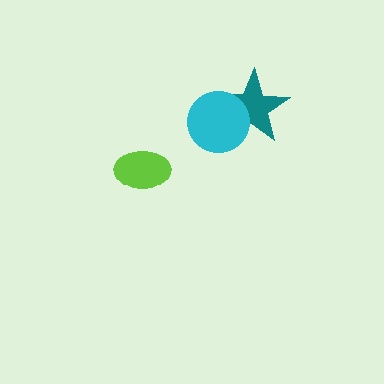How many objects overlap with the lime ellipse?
0 objects overlap with the lime ellipse.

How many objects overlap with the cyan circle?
1 object overlaps with the cyan circle.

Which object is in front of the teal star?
The cyan circle is in front of the teal star.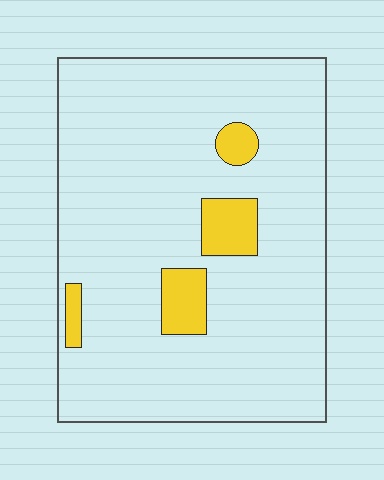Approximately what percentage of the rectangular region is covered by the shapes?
Approximately 10%.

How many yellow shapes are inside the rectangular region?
4.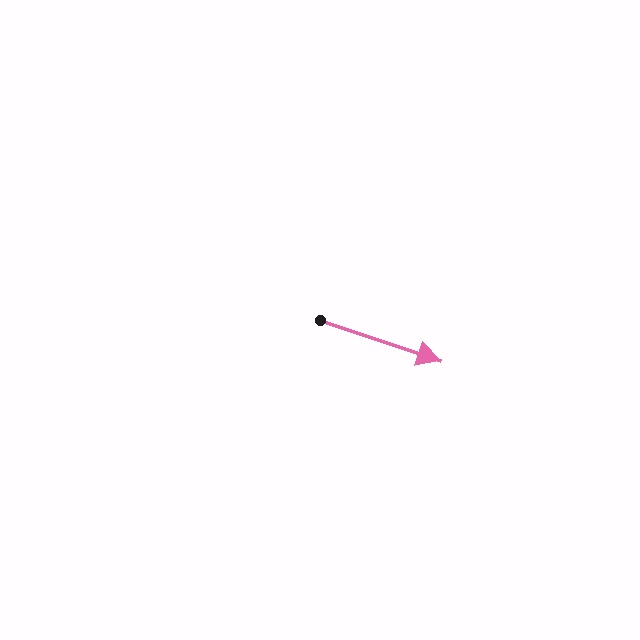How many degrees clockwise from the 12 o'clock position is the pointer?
Approximately 109 degrees.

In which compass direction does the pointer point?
East.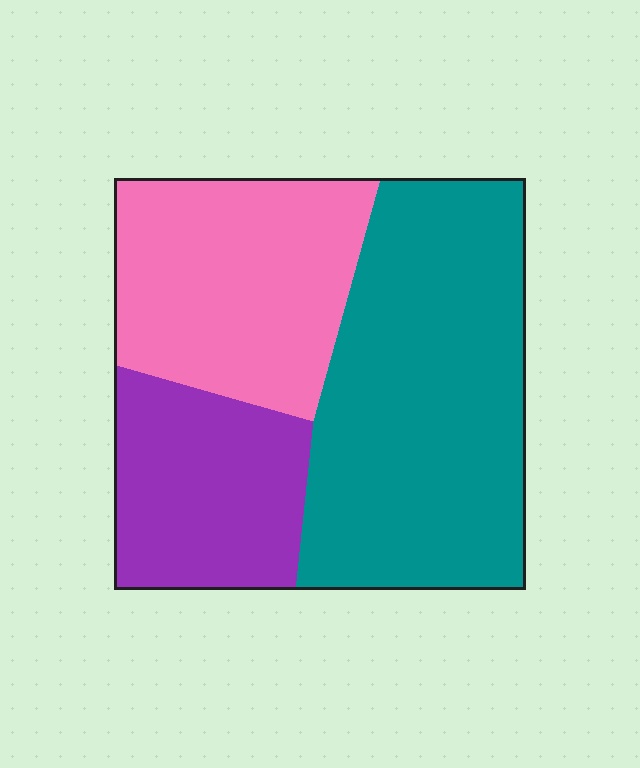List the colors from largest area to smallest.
From largest to smallest: teal, pink, purple.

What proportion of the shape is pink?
Pink covers about 30% of the shape.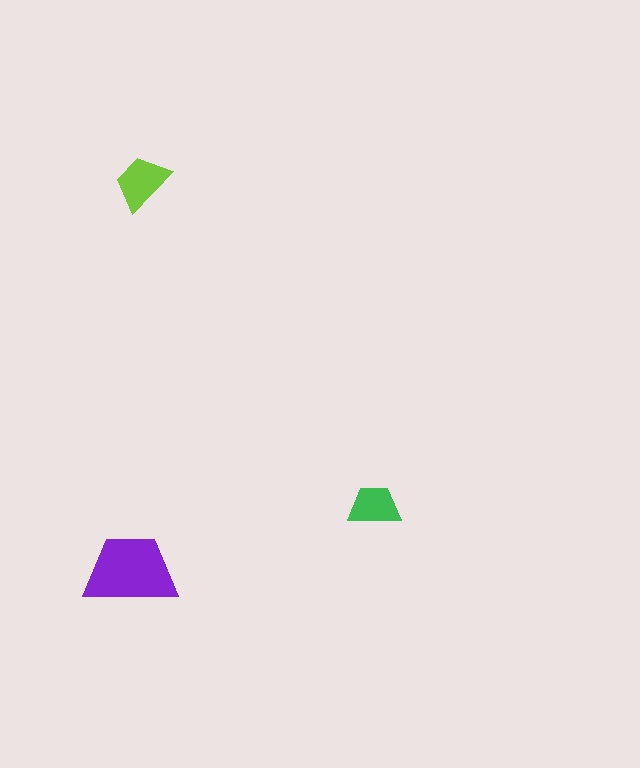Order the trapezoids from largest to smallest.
the purple one, the lime one, the green one.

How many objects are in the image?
There are 3 objects in the image.